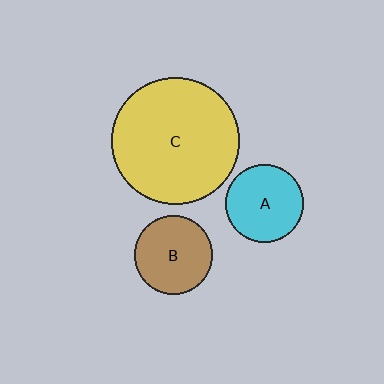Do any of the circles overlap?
No, none of the circles overlap.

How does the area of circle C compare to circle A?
Approximately 2.6 times.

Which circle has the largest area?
Circle C (yellow).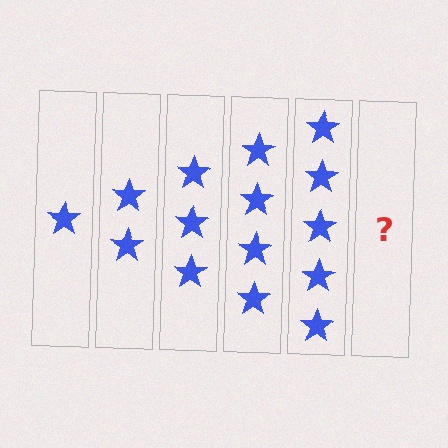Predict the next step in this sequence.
The next step is 6 stars.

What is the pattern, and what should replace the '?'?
The pattern is that each step adds one more star. The '?' should be 6 stars.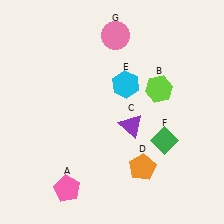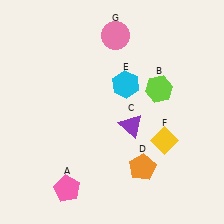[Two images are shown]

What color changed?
The diamond (F) changed from green in Image 1 to yellow in Image 2.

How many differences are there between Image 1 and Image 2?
There is 1 difference between the two images.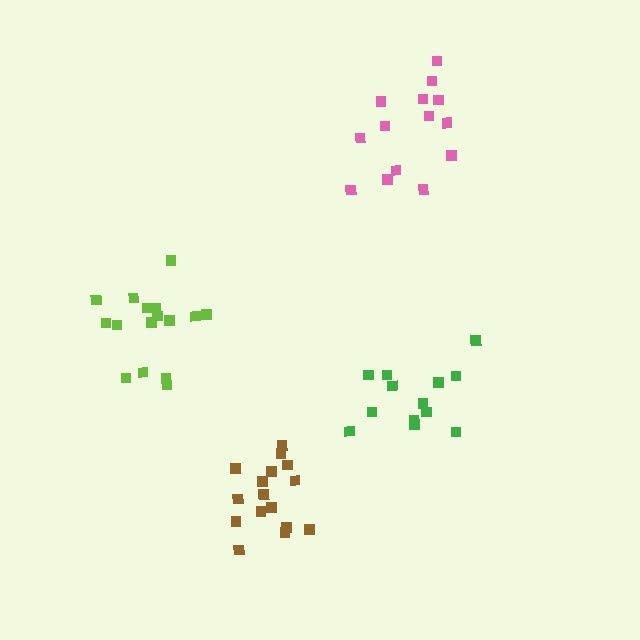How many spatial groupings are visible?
There are 4 spatial groupings.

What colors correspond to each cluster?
The clusters are colored: green, pink, brown, lime.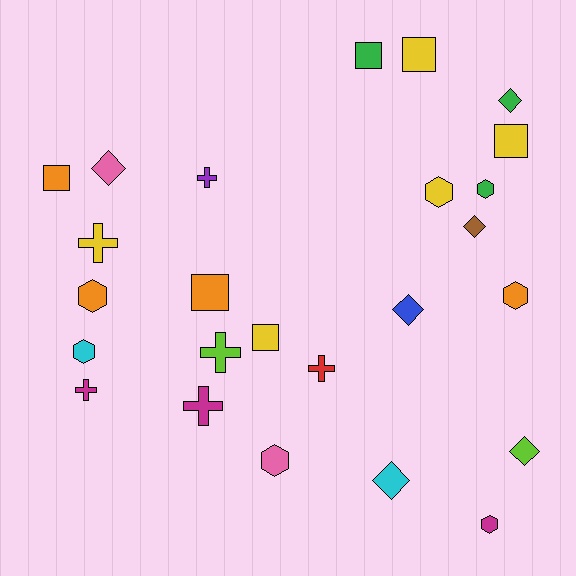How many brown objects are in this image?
There is 1 brown object.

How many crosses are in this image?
There are 6 crosses.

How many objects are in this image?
There are 25 objects.